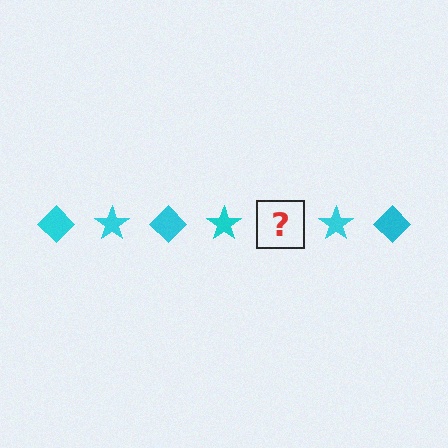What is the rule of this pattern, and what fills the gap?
The rule is that the pattern cycles through diamond, star shapes in cyan. The gap should be filled with a cyan diamond.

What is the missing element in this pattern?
The missing element is a cyan diamond.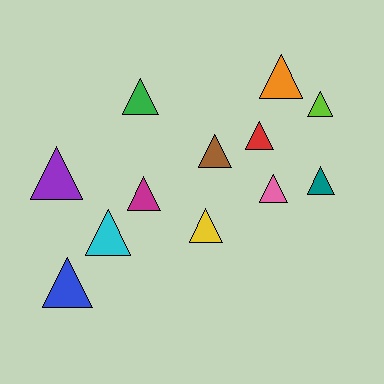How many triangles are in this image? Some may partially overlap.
There are 12 triangles.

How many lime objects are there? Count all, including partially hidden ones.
There is 1 lime object.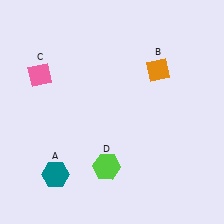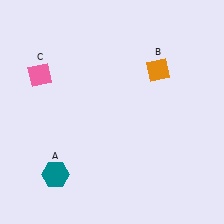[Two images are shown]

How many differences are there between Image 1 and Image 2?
There is 1 difference between the two images.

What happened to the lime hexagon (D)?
The lime hexagon (D) was removed in Image 2. It was in the bottom-left area of Image 1.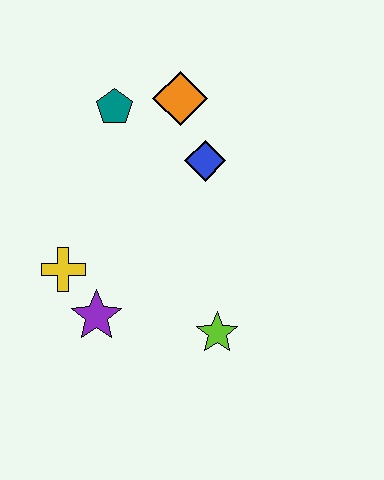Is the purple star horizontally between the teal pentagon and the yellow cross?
Yes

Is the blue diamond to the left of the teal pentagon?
No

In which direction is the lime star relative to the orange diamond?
The lime star is below the orange diamond.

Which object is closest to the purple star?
The yellow cross is closest to the purple star.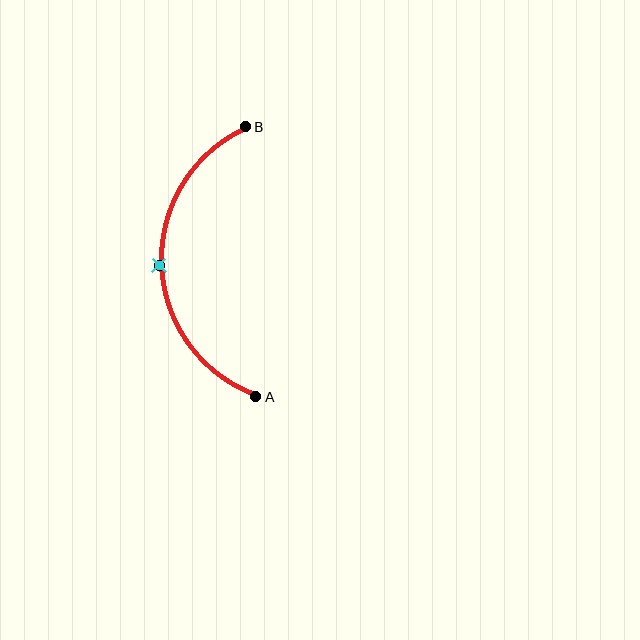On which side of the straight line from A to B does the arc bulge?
The arc bulges to the left of the straight line connecting A and B.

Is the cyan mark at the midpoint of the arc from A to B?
Yes. The cyan mark lies on the arc at equal arc-length from both A and B — it is the arc midpoint.